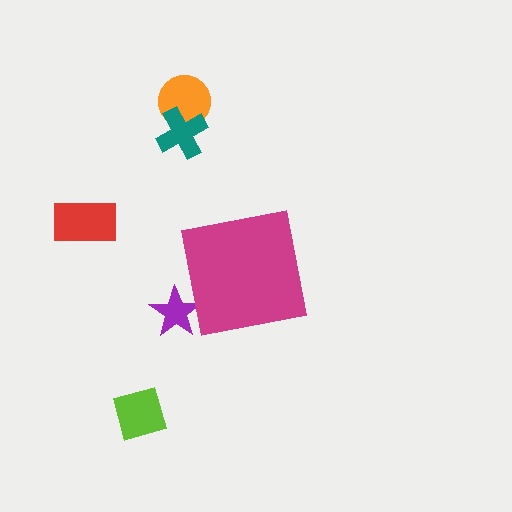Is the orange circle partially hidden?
No, the orange circle is fully visible.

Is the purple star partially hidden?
Yes, the purple star is partially hidden behind the magenta square.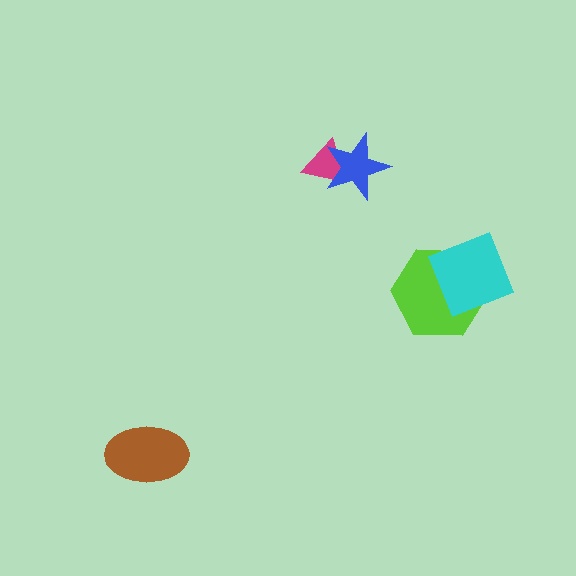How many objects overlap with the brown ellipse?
0 objects overlap with the brown ellipse.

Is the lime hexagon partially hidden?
Yes, it is partially covered by another shape.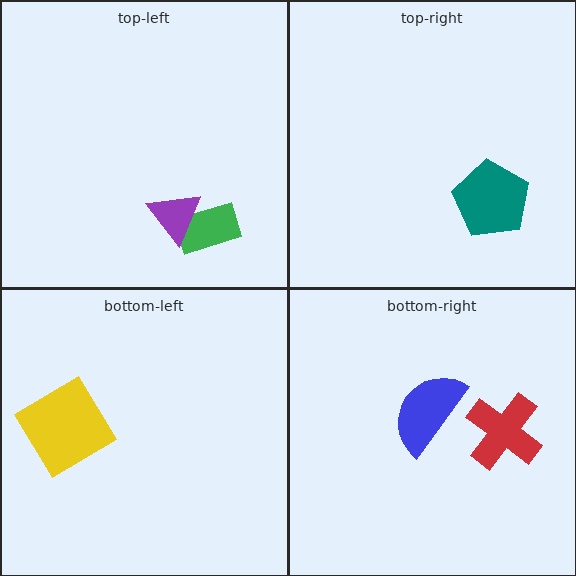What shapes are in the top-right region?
The teal pentagon.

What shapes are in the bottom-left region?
The yellow diamond.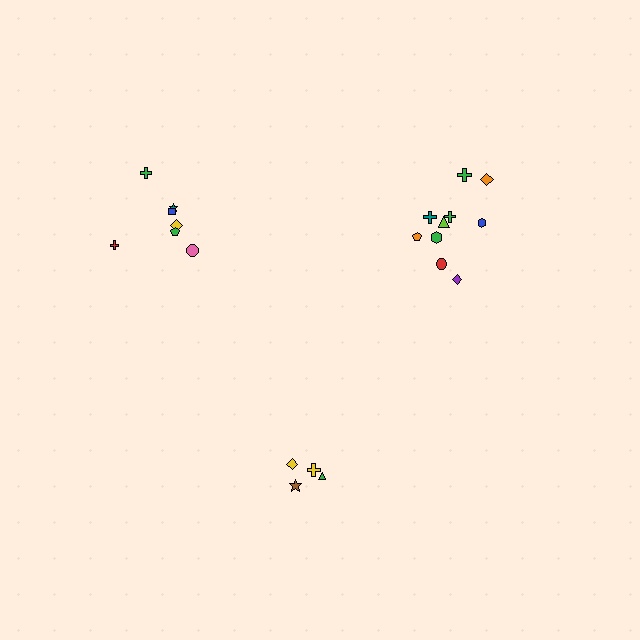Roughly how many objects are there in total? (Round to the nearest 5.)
Roughly 20 objects in total.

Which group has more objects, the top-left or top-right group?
The top-right group.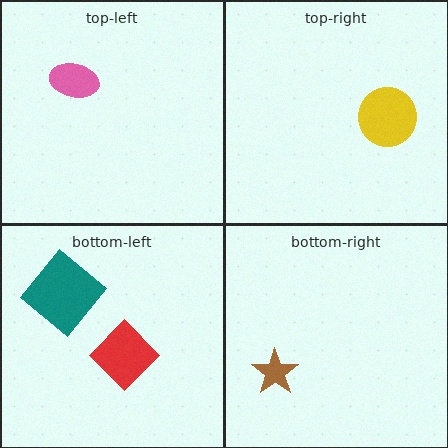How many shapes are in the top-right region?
1.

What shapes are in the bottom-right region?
The brown star.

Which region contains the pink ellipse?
The top-left region.